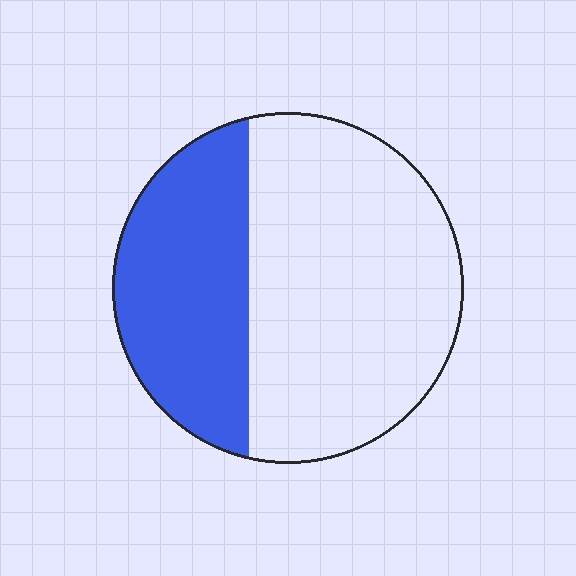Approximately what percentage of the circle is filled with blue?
Approximately 35%.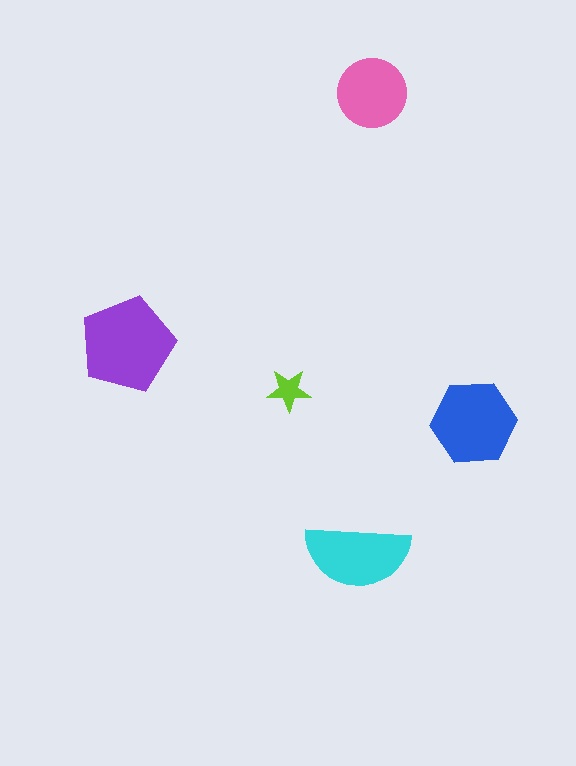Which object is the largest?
The purple pentagon.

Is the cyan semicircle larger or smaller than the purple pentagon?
Smaller.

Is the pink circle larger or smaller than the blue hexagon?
Smaller.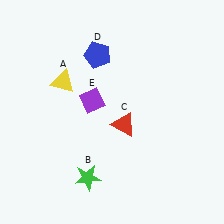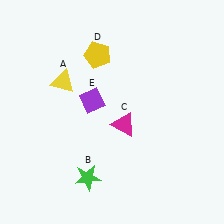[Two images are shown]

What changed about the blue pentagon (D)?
In Image 1, D is blue. In Image 2, it changed to yellow.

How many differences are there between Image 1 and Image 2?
There are 2 differences between the two images.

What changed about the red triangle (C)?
In Image 1, C is red. In Image 2, it changed to magenta.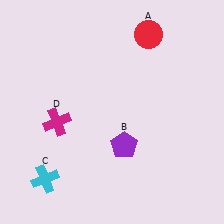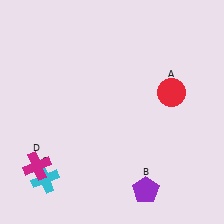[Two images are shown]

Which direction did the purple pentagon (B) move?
The purple pentagon (B) moved down.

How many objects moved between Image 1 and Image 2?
3 objects moved between the two images.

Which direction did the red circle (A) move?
The red circle (A) moved down.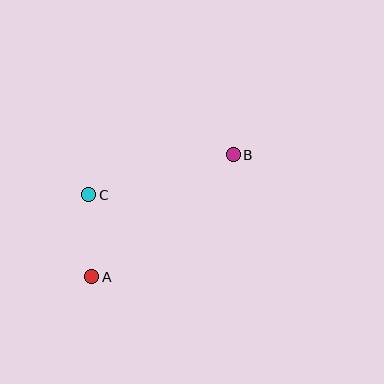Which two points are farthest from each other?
Points A and B are farthest from each other.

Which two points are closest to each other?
Points A and C are closest to each other.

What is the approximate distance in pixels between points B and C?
The distance between B and C is approximately 150 pixels.